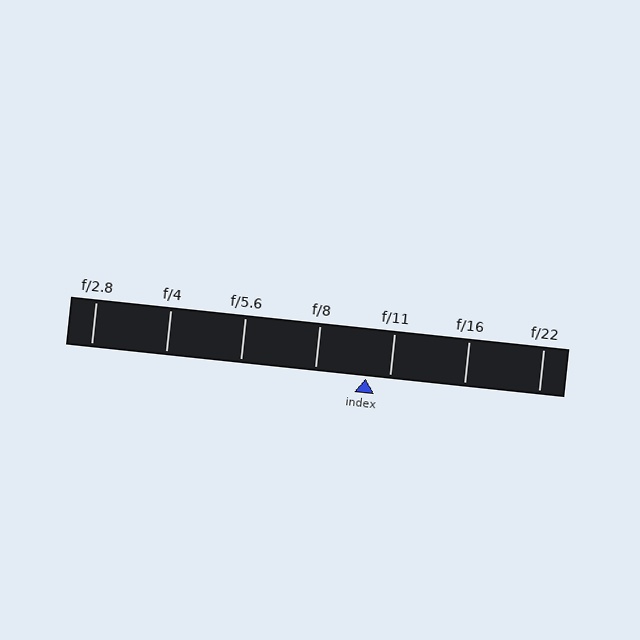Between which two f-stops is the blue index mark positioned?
The index mark is between f/8 and f/11.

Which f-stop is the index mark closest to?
The index mark is closest to f/11.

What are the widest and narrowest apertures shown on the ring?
The widest aperture shown is f/2.8 and the narrowest is f/22.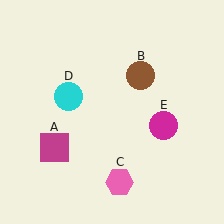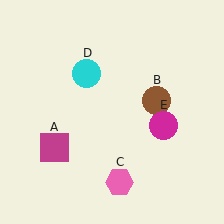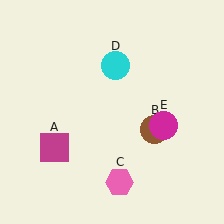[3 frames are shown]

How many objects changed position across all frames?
2 objects changed position: brown circle (object B), cyan circle (object D).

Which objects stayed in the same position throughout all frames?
Magenta square (object A) and pink hexagon (object C) and magenta circle (object E) remained stationary.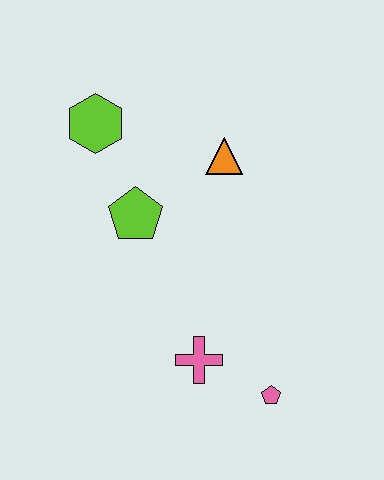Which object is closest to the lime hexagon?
The lime pentagon is closest to the lime hexagon.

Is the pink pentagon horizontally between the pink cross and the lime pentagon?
No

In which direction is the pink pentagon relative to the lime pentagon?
The pink pentagon is below the lime pentagon.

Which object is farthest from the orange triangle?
The pink pentagon is farthest from the orange triangle.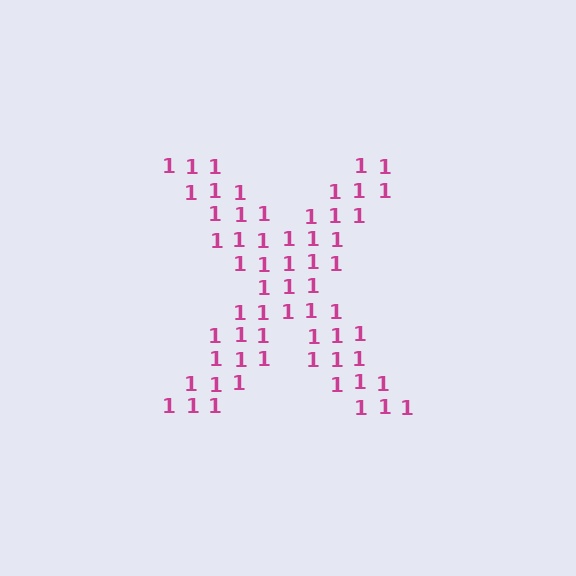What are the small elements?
The small elements are digit 1's.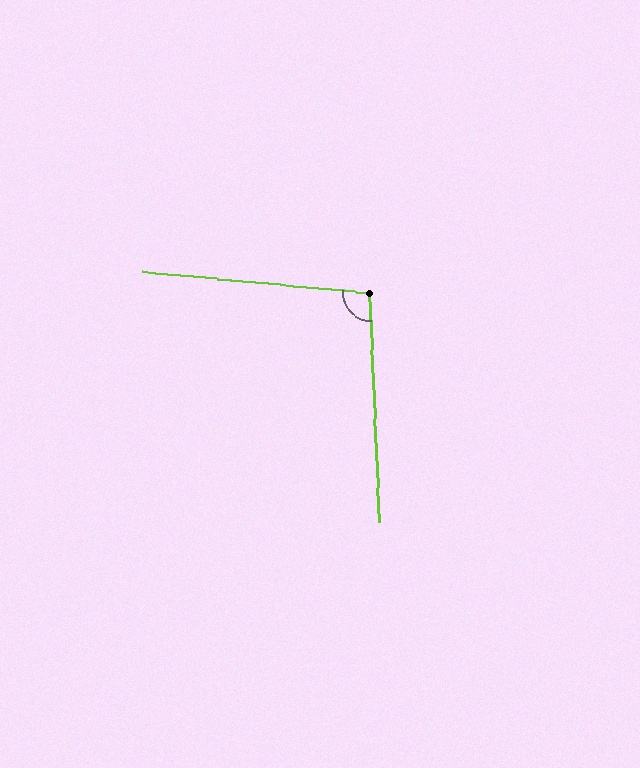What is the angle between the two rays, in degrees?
Approximately 98 degrees.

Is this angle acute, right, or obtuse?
It is obtuse.